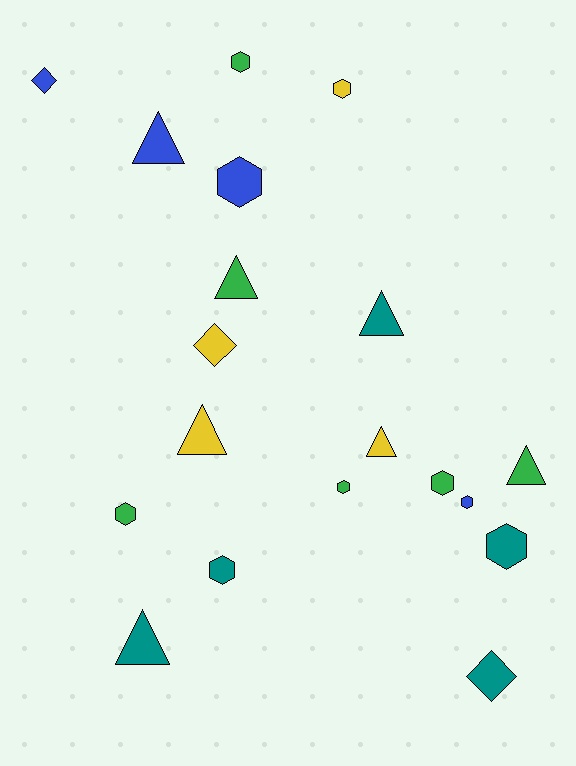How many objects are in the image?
There are 19 objects.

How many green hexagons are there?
There are 4 green hexagons.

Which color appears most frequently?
Green, with 6 objects.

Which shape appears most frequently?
Hexagon, with 9 objects.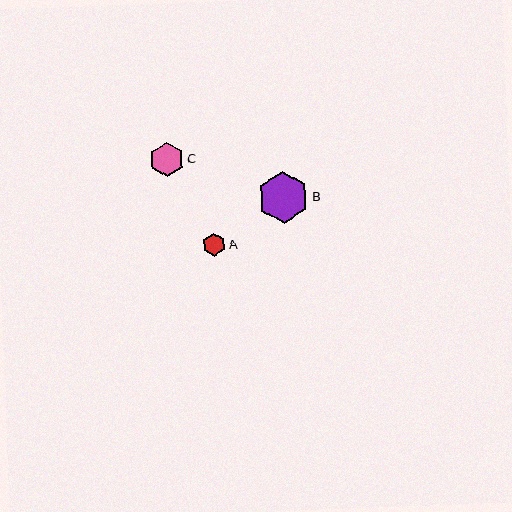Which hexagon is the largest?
Hexagon B is the largest with a size of approximately 51 pixels.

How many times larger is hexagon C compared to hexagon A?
Hexagon C is approximately 1.5 times the size of hexagon A.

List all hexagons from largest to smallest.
From largest to smallest: B, C, A.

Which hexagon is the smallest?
Hexagon A is the smallest with a size of approximately 23 pixels.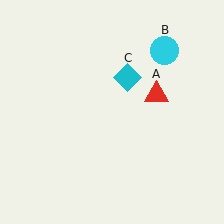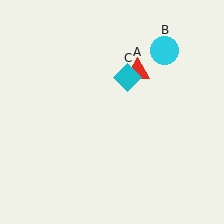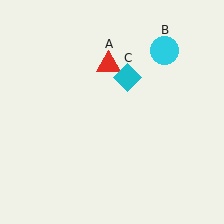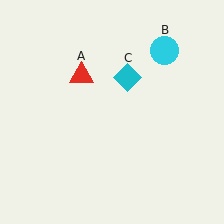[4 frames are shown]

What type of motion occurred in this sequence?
The red triangle (object A) rotated counterclockwise around the center of the scene.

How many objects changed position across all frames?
1 object changed position: red triangle (object A).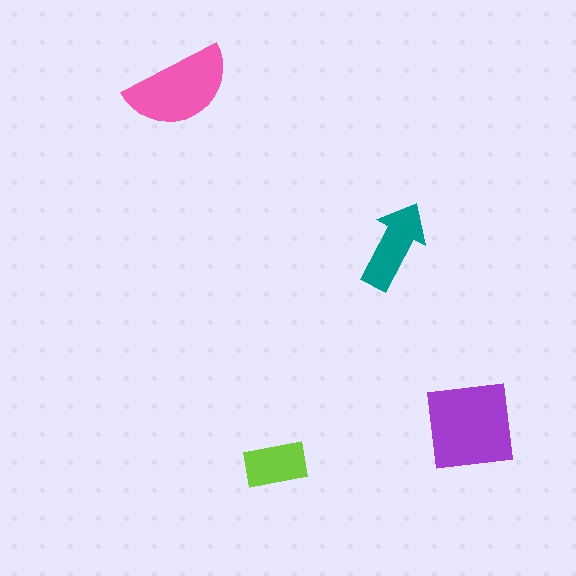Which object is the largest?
The purple square.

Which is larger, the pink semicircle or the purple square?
The purple square.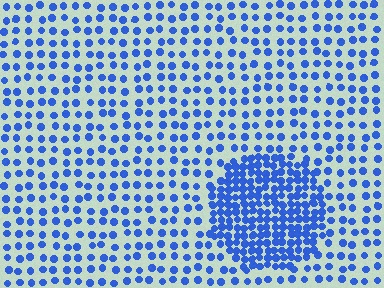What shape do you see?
I see a circle.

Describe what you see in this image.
The image contains small blue elements arranged at two different densities. A circle-shaped region is visible where the elements are more densely packed than the surrounding area.